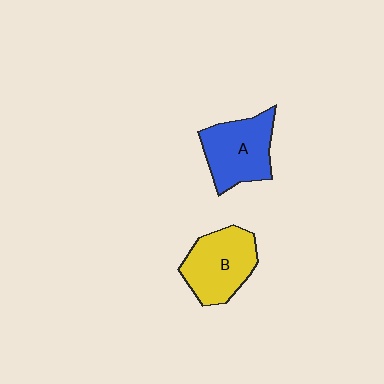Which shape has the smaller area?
Shape A (blue).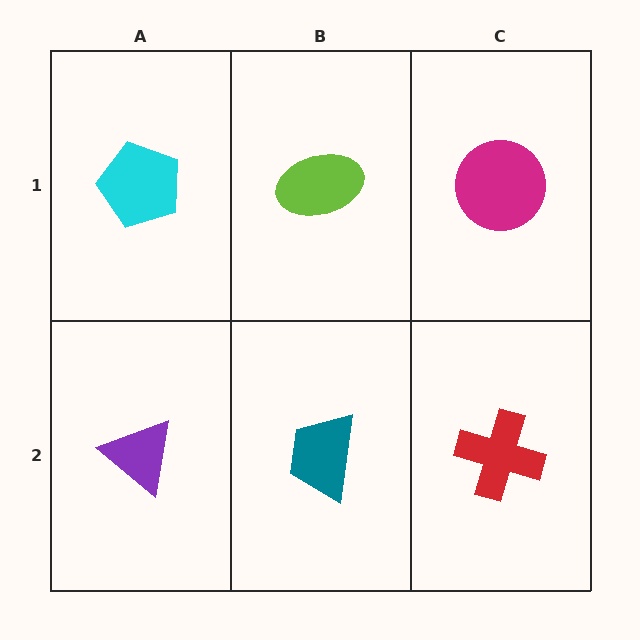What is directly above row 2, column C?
A magenta circle.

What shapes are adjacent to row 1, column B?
A teal trapezoid (row 2, column B), a cyan pentagon (row 1, column A), a magenta circle (row 1, column C).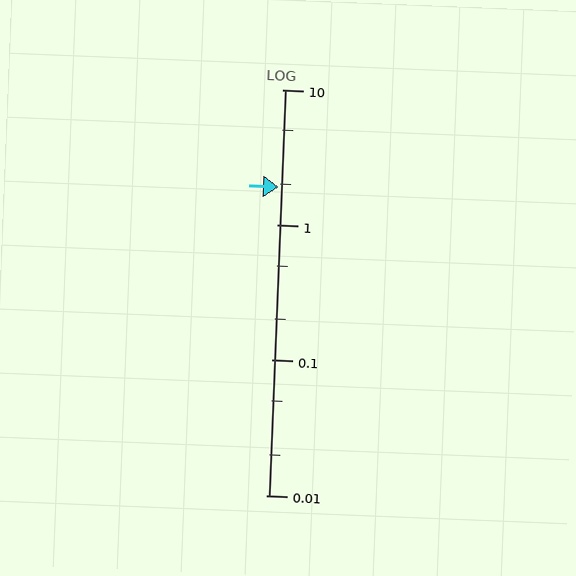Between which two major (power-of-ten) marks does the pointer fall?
The pointer is between 1 and 10.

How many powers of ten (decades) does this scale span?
The scale spans 3 decades, from 0.01 to 10.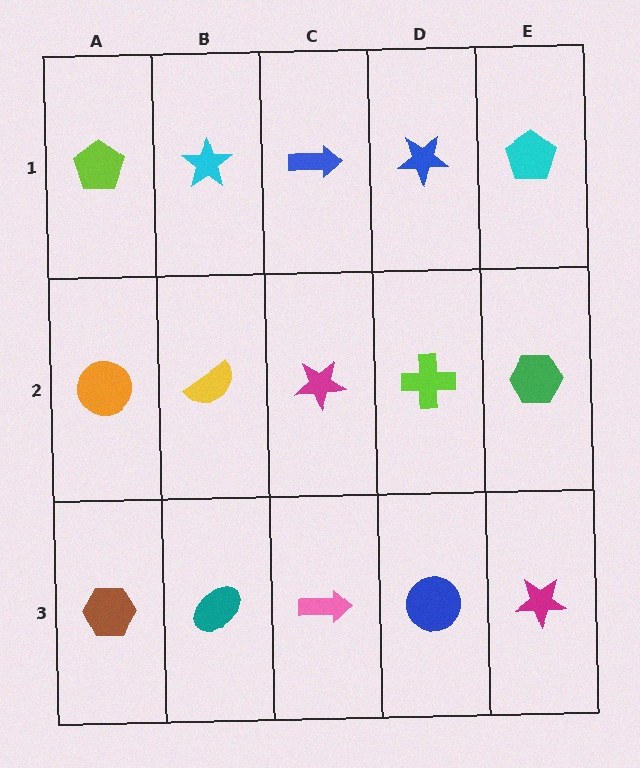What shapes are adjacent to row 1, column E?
A green hexagon (row 2, column E), a blue star (row 1, column D).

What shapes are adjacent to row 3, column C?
A magenta star (row 2, column C), a teal ellipse (row 3, column B), a blue circle (row 3, column D).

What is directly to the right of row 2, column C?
A lime cross.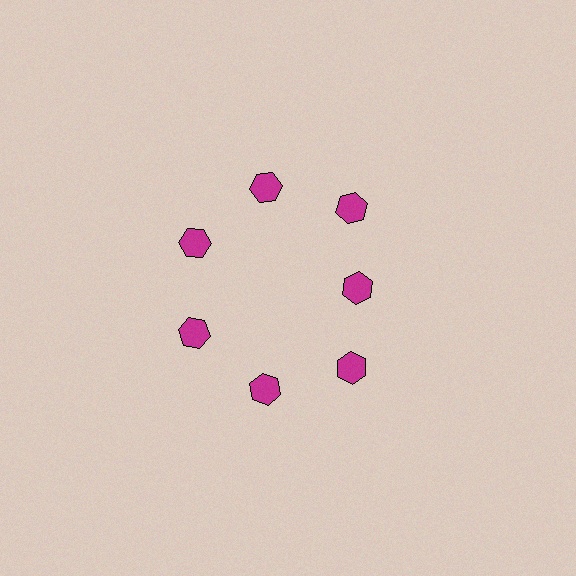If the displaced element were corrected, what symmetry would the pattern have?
It would have 7-fold rotational symmetry — the pattern would map onto itself every 51 degrees.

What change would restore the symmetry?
The symmetry would be restored by moving it outward, back onto the ring so that all 7 hexagons sit at equal angles and equal distance from the center.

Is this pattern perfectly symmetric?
No. The 7 magenta hexagons are arranged in a ring, but one element near the 3 o'clock position is pulled inward toward the center, breaking the 7-fold rotational symmetry.